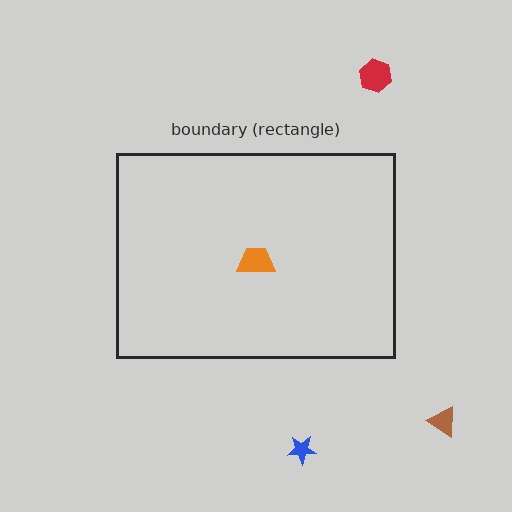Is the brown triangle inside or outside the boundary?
Outside.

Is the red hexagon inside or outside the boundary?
Outside.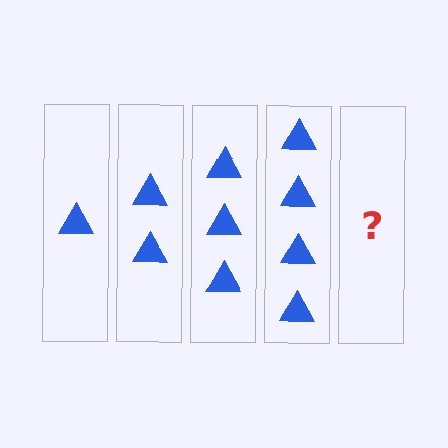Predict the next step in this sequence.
The next step is 5 triangles.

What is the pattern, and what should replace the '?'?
The pattern is that each step adds one more triangle. The '?' should be 5 triangles.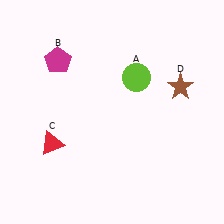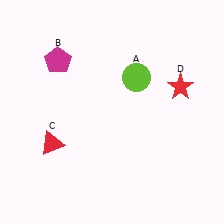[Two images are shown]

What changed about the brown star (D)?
In Image 1, D is brown. In Image 2, it changed to red.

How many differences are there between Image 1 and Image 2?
There is 1 difference between the two images.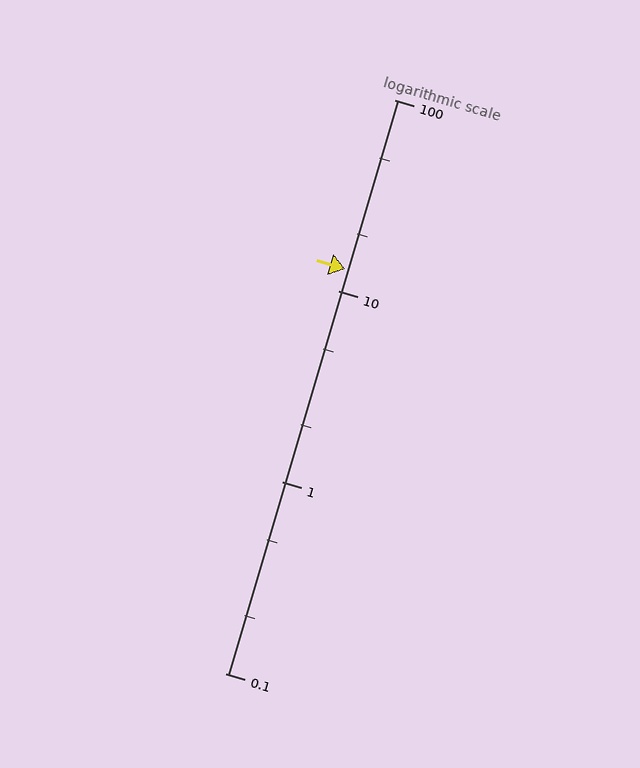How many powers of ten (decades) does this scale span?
The scale spans 3 decades, from 0.1 to 100.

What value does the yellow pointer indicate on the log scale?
The pointer indicates approximately 13.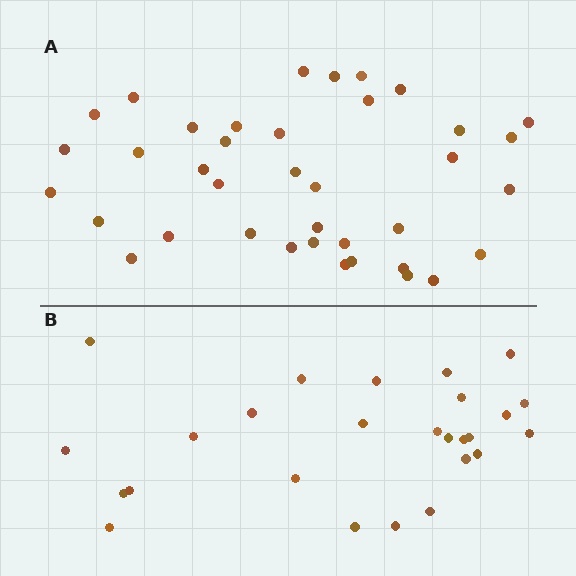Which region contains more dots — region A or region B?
Region A (the top region) has more dots.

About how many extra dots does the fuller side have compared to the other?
Region A has roughly 12 or so more dots than region B.